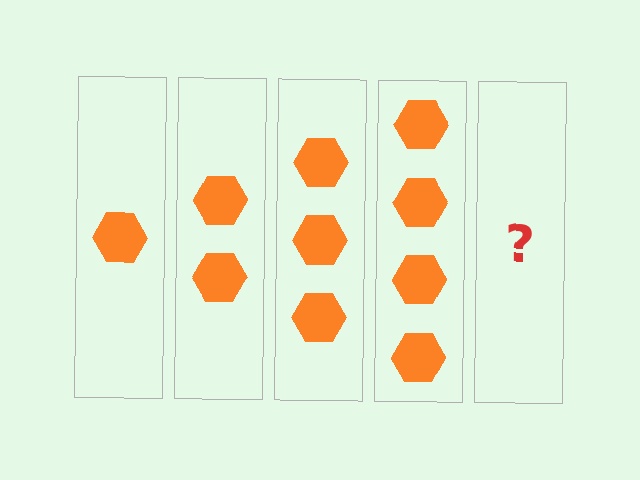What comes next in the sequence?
The next element should be 5 hexagons.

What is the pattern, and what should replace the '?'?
The pattern is that each step adds one more hexagon. The '?' should be 5 hexagons.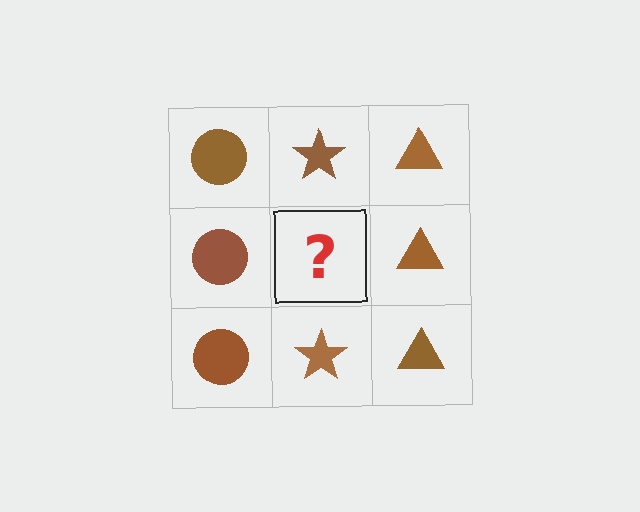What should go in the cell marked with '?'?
The missing cell should contain a brown star.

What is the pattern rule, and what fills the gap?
The rule is that each column has a consistent shape. The gap should be filled with a brown star.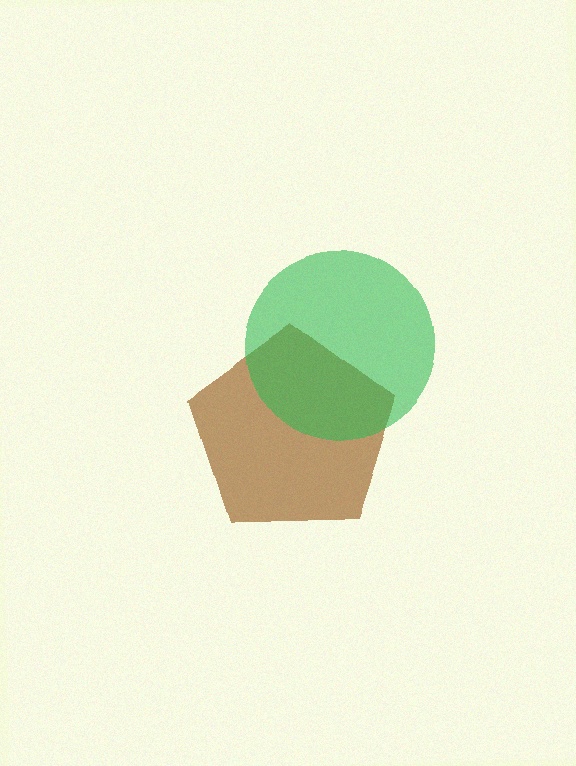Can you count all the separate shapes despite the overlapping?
Yes, there are 2 separate shapes.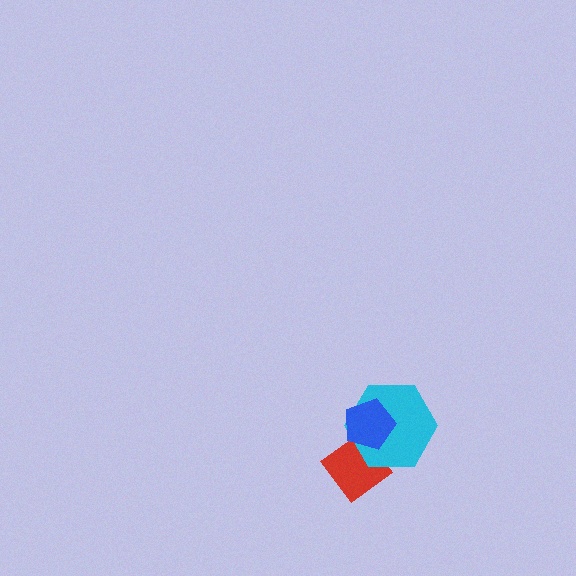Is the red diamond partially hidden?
Yes, it is partially covered by another shape.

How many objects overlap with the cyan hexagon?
2 objects overlap with the cyan hexagon.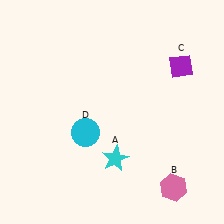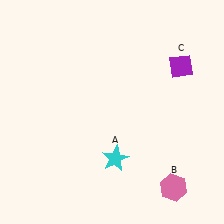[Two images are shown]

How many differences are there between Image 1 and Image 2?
There is 1 difference between the two images.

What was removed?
The cyan circle (D) was removed in Image 2.